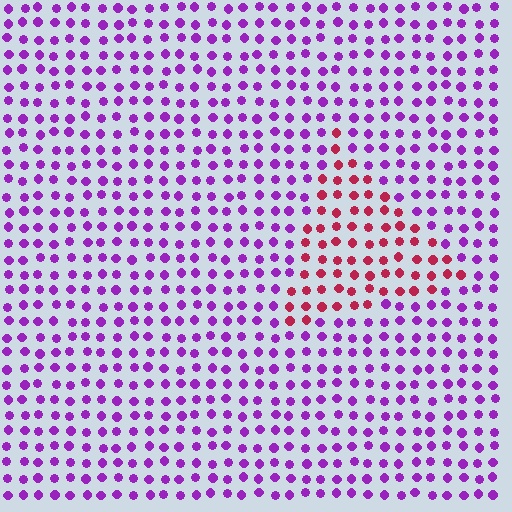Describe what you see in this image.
The image is filled with small purple elements in a uniform arrangement. A triangle-shaped region is visible where the elements are tinted to a slightly different hue, forming a subtle color boundary.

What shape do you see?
I see a triangle.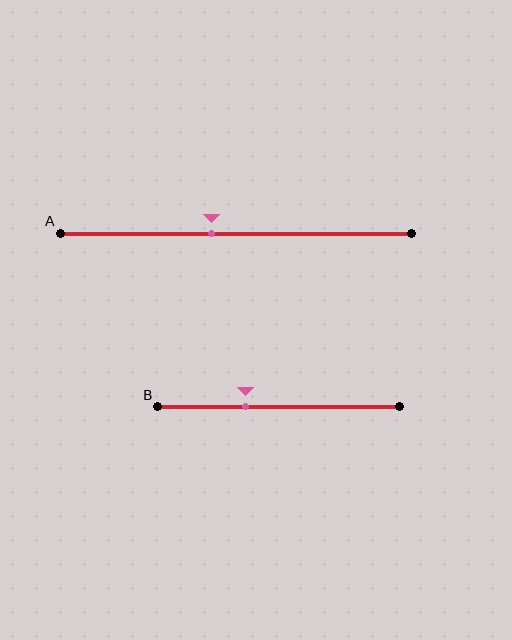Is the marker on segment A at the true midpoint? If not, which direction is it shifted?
No, the marker on segment A is shifted to the left by about 7% of the segment length.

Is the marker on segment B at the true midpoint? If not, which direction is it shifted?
No, the marker on segment B is shifted to the left by about 13% of the segment length.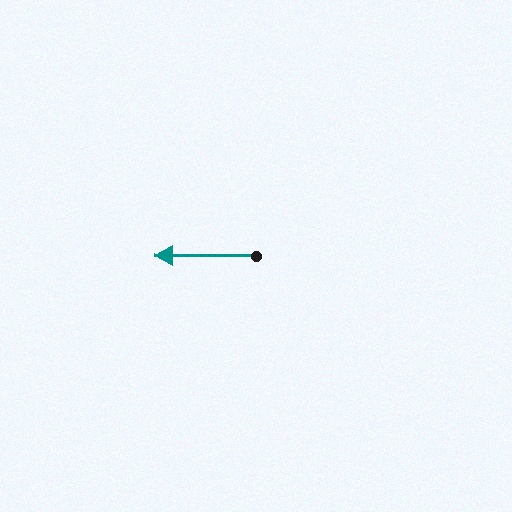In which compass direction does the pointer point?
West.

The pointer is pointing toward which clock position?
Roughly 9 o'clock.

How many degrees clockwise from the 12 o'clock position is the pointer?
Approximately 270 degrees.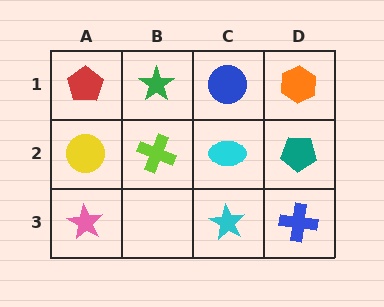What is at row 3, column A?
A pink star.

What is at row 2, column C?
A cyan ellipse.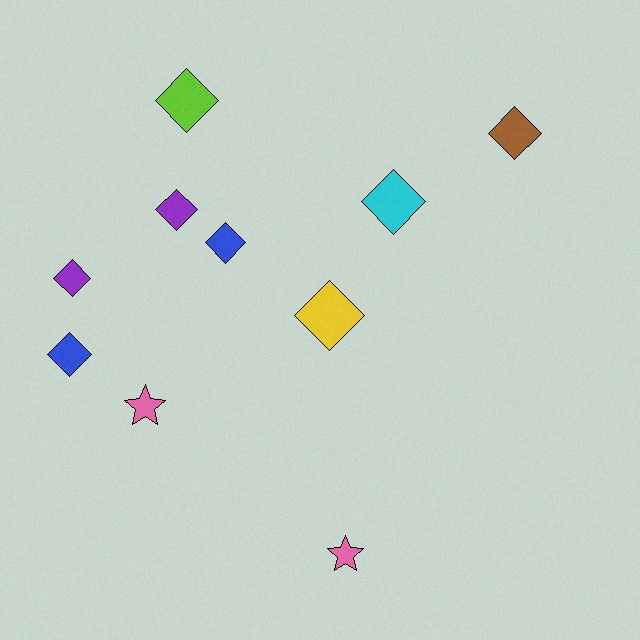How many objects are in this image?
There are 10 objects.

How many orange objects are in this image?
There are no orange objects.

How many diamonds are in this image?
There are 8 diamonds.